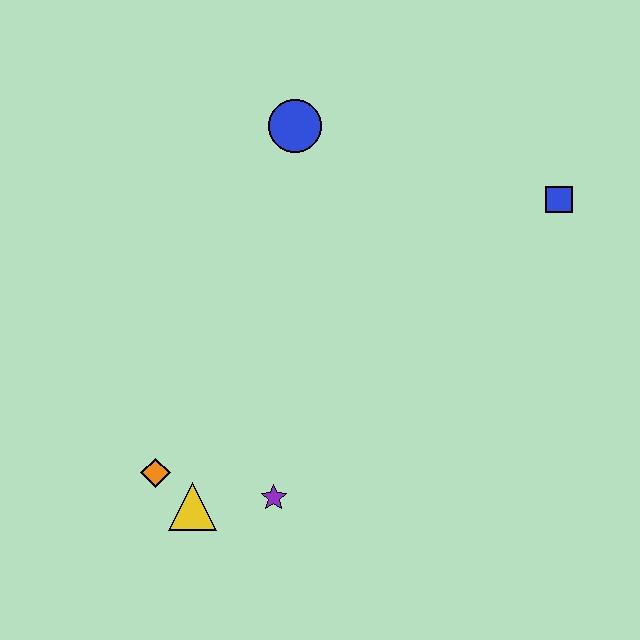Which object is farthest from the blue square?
The orange diamond is farthest from the blue square.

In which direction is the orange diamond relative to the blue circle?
The orange diamond is below the blue circle.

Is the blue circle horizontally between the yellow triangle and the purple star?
No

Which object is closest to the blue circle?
The blue square is closest to the blue circle.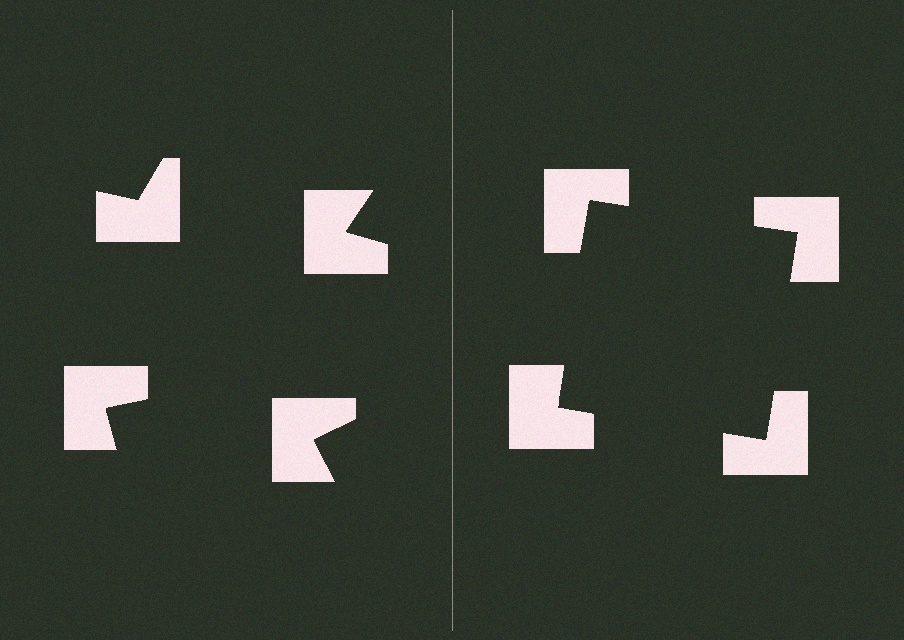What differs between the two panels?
The notched squares are positioned identically on both sides; only the wedge orientations differ. On the right they align to a square; on the left they are misaligned.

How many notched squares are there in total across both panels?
8 — 4 on each side.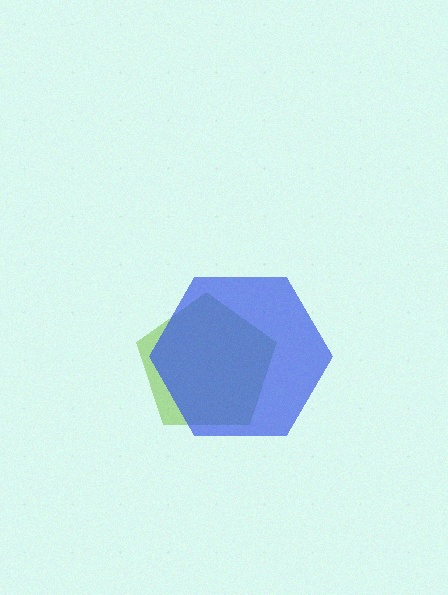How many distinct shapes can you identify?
There are 2 distinct shapes: a lime pentagon, a blue hexagon.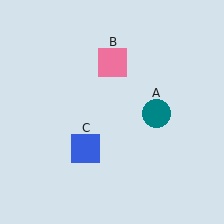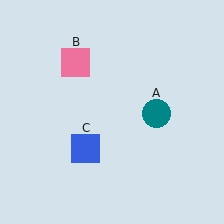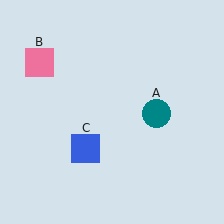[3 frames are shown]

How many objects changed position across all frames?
1 object changed position: pink square (object B).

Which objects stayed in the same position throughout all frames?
Teal circle (object A) and blue square (object C) remained stationary.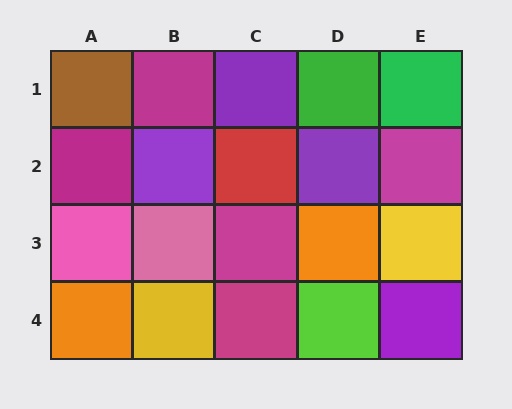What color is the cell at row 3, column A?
Pink.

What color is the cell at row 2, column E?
Magenta.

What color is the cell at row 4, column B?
Yellow.